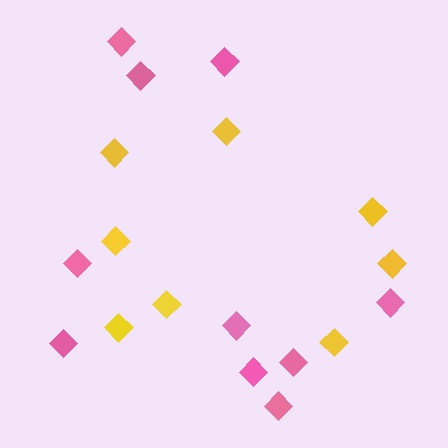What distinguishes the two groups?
There are 2 groups: one group of yellow diamonds (8) and one group of pink diamonds (10).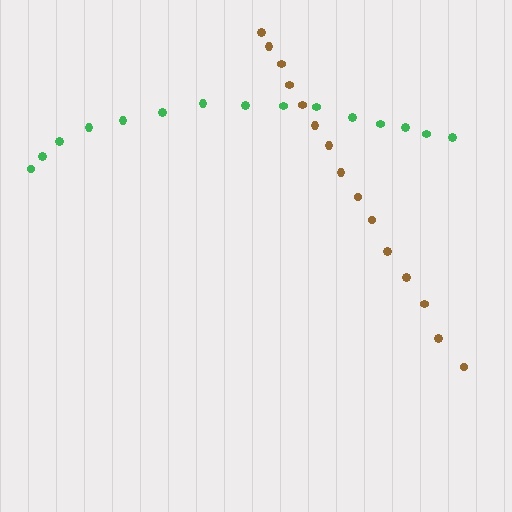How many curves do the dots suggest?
There are 2 distinct paths.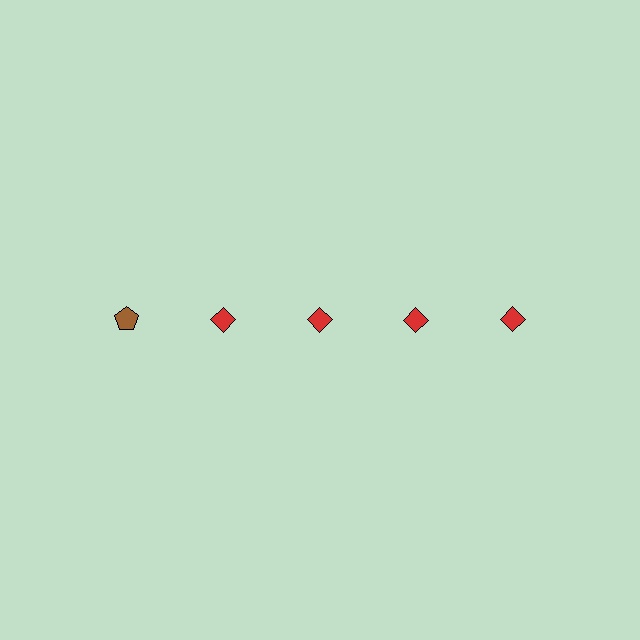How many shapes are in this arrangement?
There are 5 shapes arranged in a grid pattern.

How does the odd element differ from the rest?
It differs in both color (brown instead of red) and shape (pentagon instead of diamond).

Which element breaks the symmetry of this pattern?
The brown pentagon in the top row, leftmost column breaks the symmetry. All other shapes are red diamonds.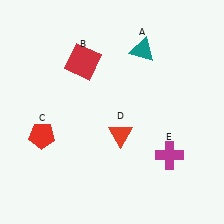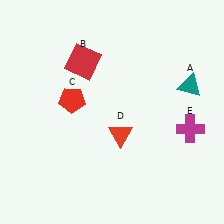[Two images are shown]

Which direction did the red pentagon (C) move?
The red pentagon (C) moved up.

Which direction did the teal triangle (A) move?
The teal triangle (A) moved right.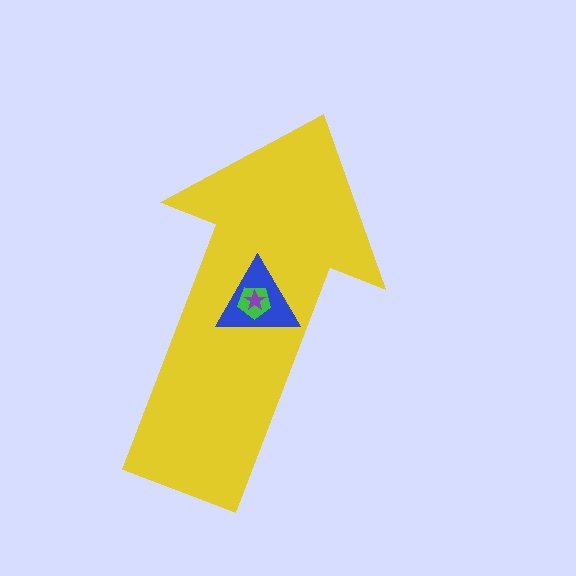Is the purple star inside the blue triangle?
Yes.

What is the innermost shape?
The purple star.